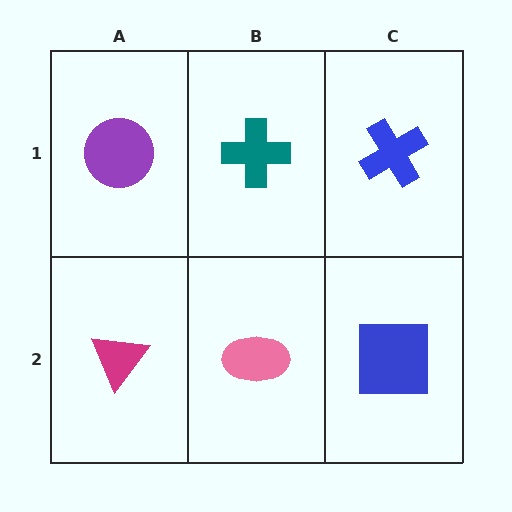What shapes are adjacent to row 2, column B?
A teal cross (row 1, column B), a magenta triangle (row 2, column A), a blue square (row 2, column C).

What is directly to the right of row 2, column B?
A blue square.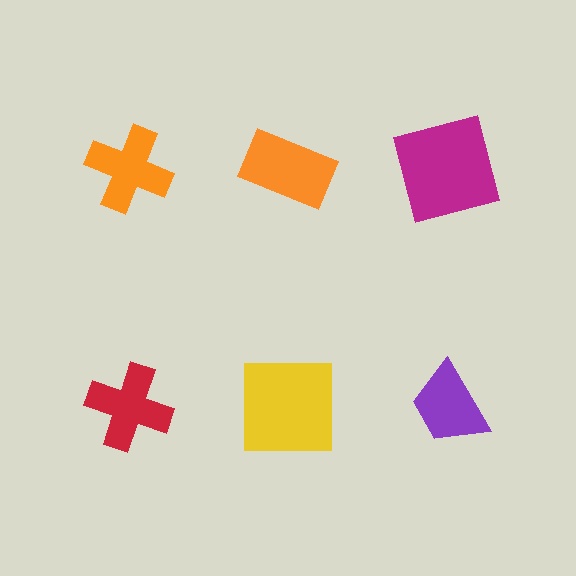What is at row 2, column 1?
A red cross.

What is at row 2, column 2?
A yellow square.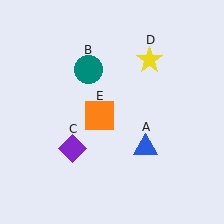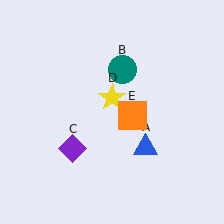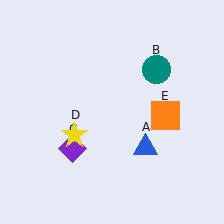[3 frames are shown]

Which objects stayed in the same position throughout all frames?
Blue triangle (object A) and purple diamond (object C) remained stationary.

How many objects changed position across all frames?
3 objects changed position: teal circle (object B), yellow star (object D), orange square (object E).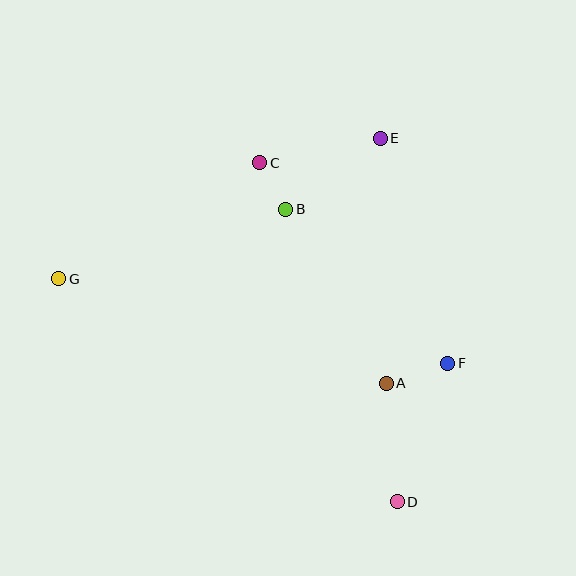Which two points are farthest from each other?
Points D and G are farthest from each other.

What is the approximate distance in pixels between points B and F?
The distance between B and F is approximately 223 pixels.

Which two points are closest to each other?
Points B and C are closest to each other.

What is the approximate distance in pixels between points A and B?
The distance between A and B is approximately 201 pixels.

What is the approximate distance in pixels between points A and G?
The distance between A and G is approximately 343 pixels.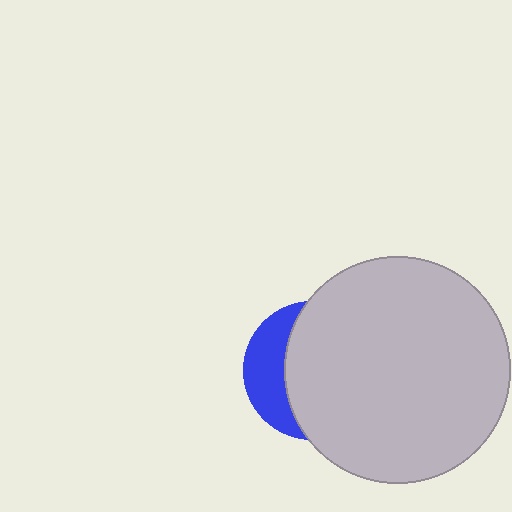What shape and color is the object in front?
The object in front is a light gray circle.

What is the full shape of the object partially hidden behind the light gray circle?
The partially hidden object is a blue circle.